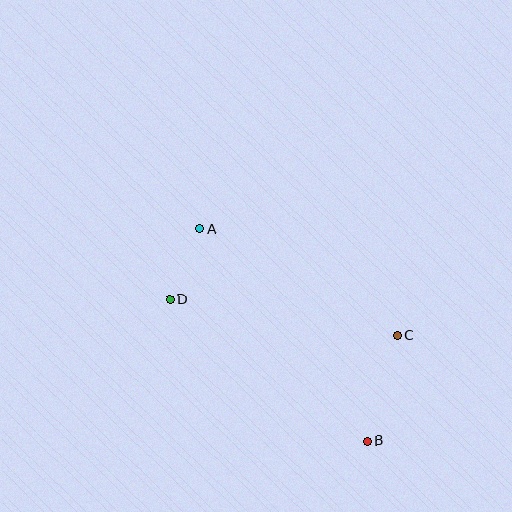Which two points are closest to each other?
Points A and D are closest to each other.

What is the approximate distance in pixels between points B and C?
The distance between B and C is approximately 109 pixels.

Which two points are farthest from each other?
Points A and B are farthest from each other.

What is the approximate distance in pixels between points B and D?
The distance between B and D is approximately 243 pixels.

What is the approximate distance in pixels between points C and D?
The distance between C and D is approximately 230 pixels.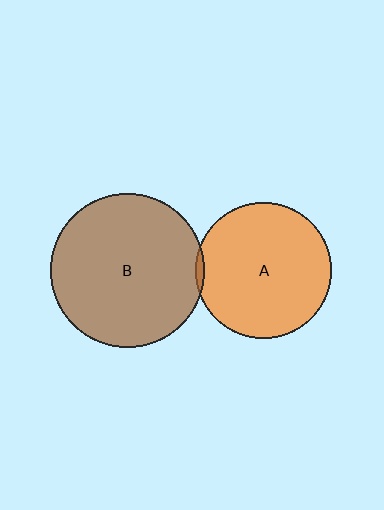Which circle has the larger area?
Circle B (brown).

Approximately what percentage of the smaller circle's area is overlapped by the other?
Approximately 5%.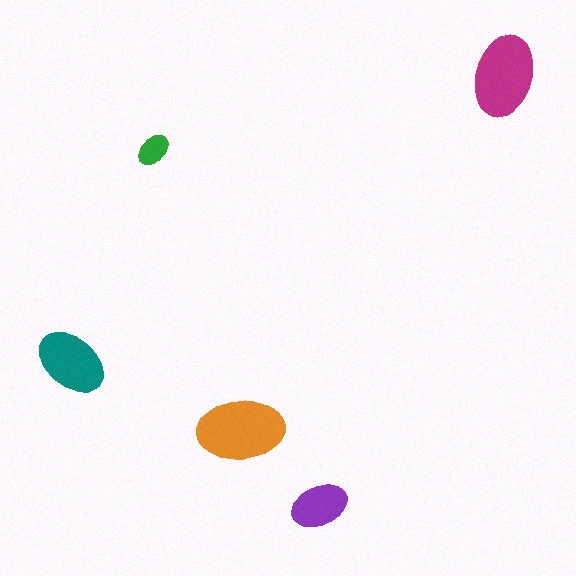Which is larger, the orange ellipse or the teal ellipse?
The orange one.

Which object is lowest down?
The purple ellipse is bottommost.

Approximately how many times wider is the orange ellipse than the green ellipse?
About 2.5 times wider.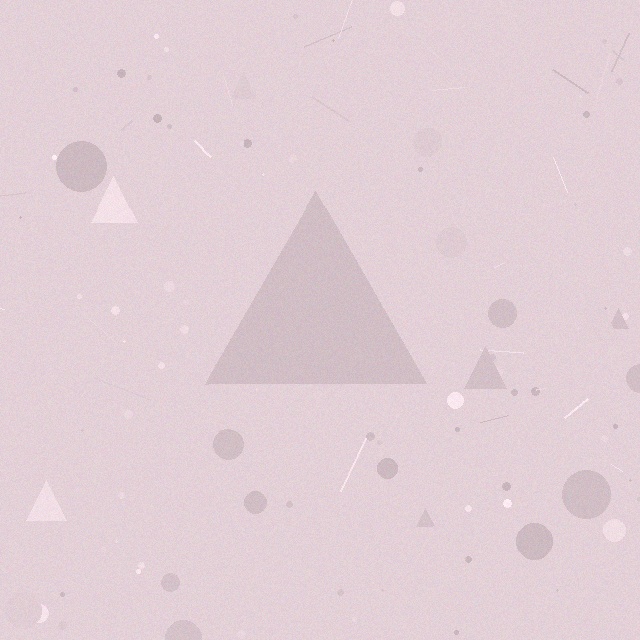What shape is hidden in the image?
A triangle is hidden in the image.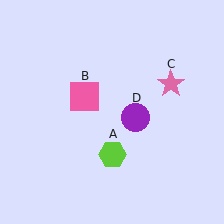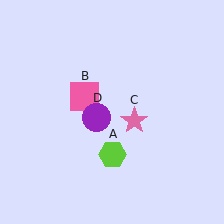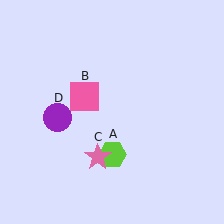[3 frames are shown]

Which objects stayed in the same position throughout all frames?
Lime hexagon (object A) and pink square (object B) remained stationary.